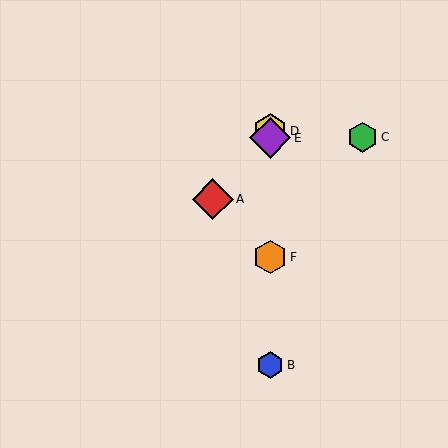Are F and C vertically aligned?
No, F is at x≈270 and C is at x≈363.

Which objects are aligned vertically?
Objects B, D, E, F are aligned vertically.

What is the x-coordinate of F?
Object F is at x≈270.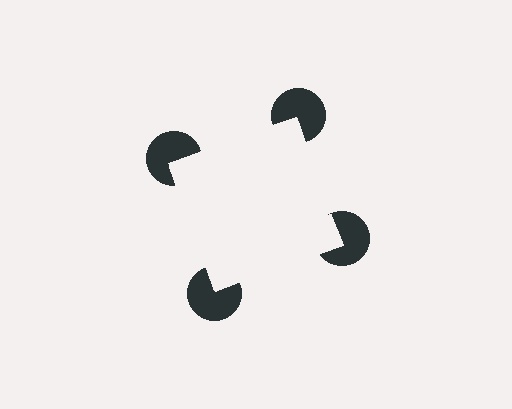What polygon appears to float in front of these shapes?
An illusory square — its edges are inferred from the aligned wedge cuts in the pac-man discs, not physically drawn.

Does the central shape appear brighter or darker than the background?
It typically appears slightly brighter than the background, even though no actual brightness change is drawn.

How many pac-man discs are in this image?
There are 4 — one at each vertex of the illusory square.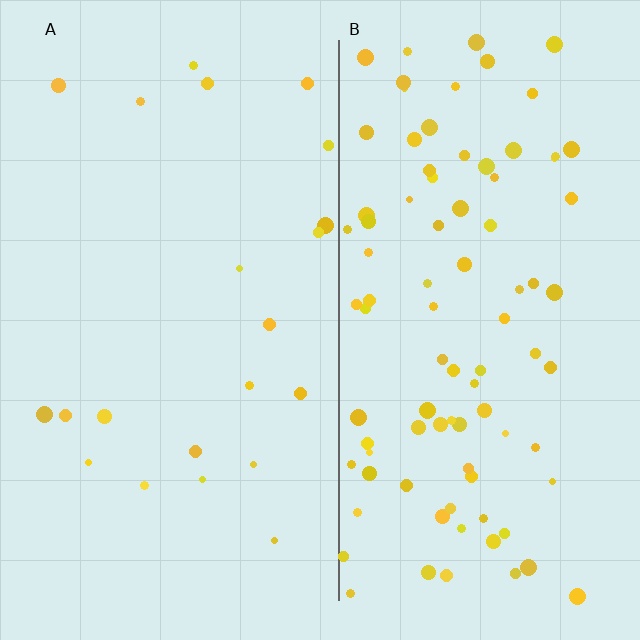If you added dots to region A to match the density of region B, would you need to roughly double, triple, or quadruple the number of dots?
Approximately quadruple.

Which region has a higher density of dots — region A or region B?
B (the right).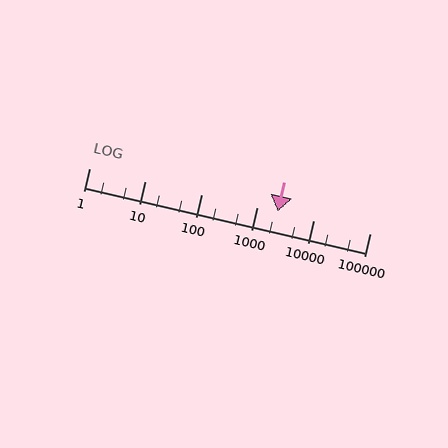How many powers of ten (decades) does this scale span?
The scale spans 5 decades, from 1 to 100000.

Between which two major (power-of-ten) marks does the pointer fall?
The pointer is between 1000 and 10000.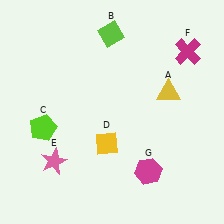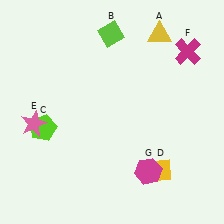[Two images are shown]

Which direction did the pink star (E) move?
The pink star (E) moved up.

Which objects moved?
The objects that moved are: the yellow triangle (A), the yellow diamond (D), the pink star (E).